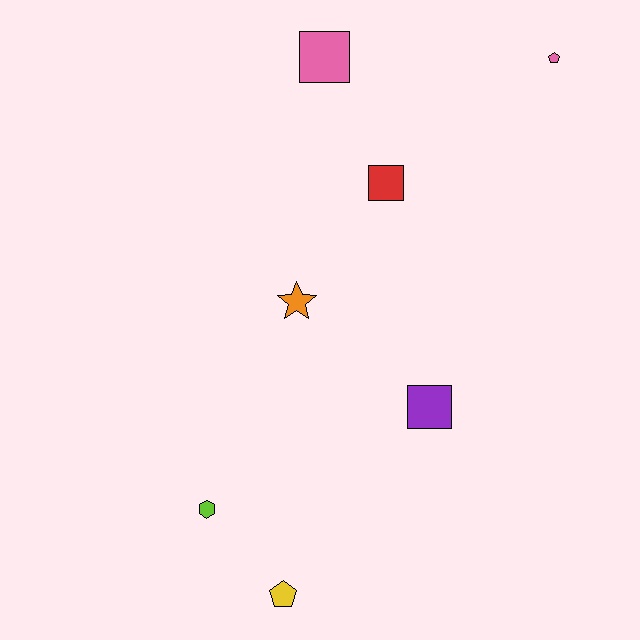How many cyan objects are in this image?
There are no cyan objects.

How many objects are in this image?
There are 7 objects.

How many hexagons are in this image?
There is 1 hexagon.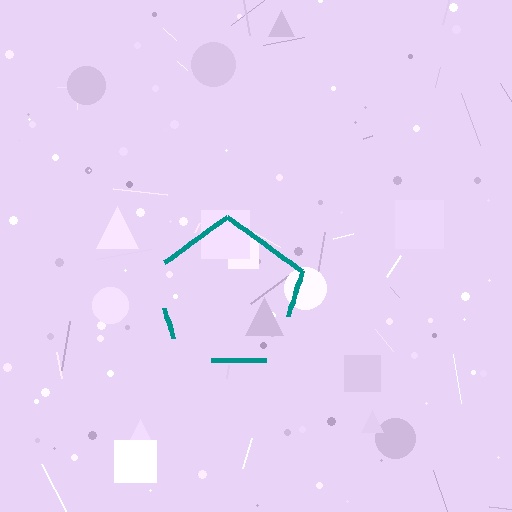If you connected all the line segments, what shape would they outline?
They would outline a pentagon.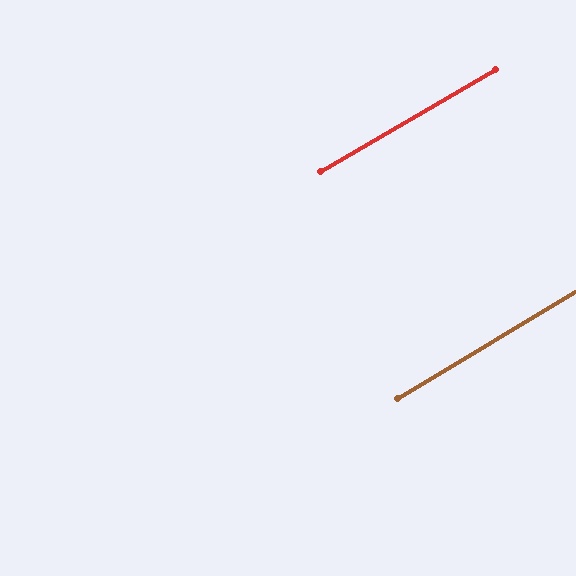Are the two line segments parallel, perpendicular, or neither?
Parallel — their directions differ by only 0.7°.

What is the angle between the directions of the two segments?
Approximately 1 degree.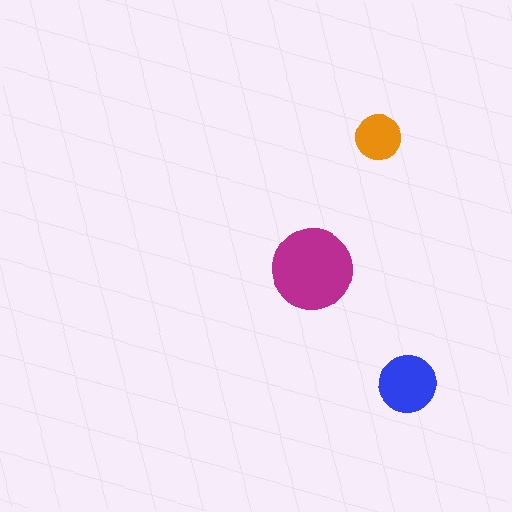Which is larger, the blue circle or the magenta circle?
The magenta one.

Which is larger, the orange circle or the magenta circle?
The magenta one.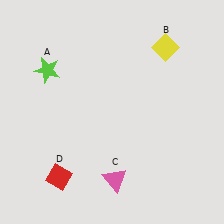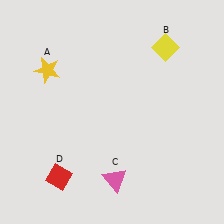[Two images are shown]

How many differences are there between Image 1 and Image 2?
There is 1 difference between the two images.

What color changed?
The star (A) changed from lime in Image 1 to yellow in Image 2.